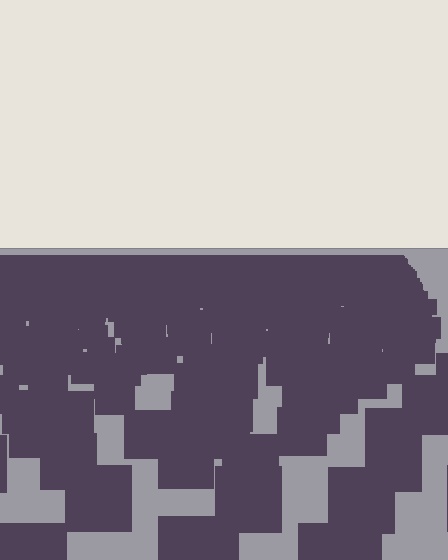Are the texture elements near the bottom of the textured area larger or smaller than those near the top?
Larger. Near the bottom, elements are closer to the viewer and appear at a bigger on-screen size.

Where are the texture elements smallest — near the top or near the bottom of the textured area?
Near the top.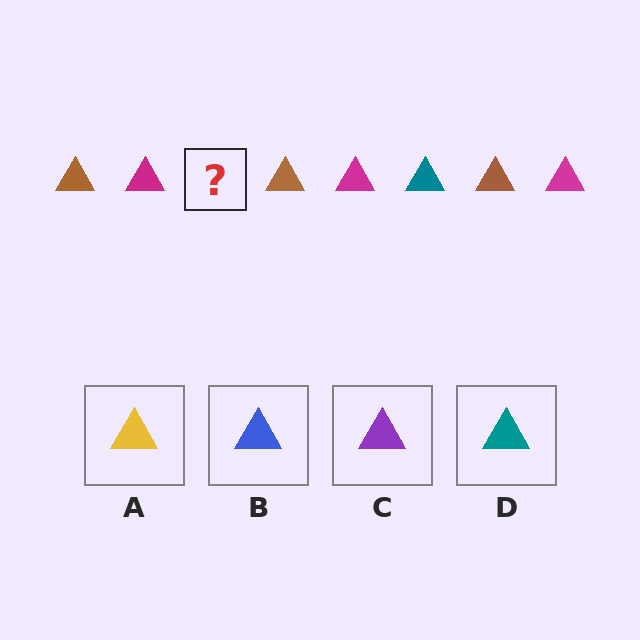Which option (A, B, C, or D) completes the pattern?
D.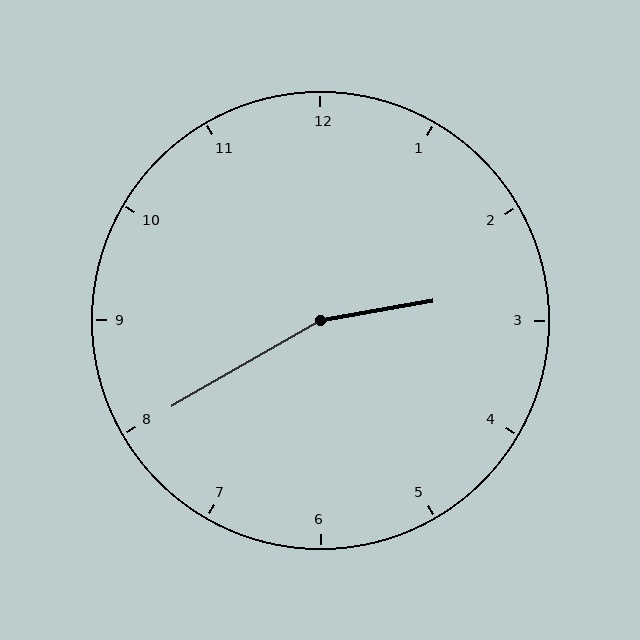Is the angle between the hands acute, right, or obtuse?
It is obtuse.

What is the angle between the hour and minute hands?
Approximately 160 degrees.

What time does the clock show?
2:40.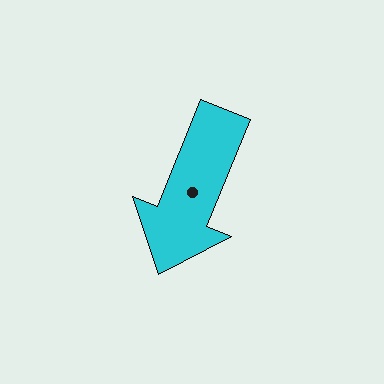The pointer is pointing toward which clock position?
Roughly 7 o'clock.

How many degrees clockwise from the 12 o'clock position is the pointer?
Approximately 202 degrees.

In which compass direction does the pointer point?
South.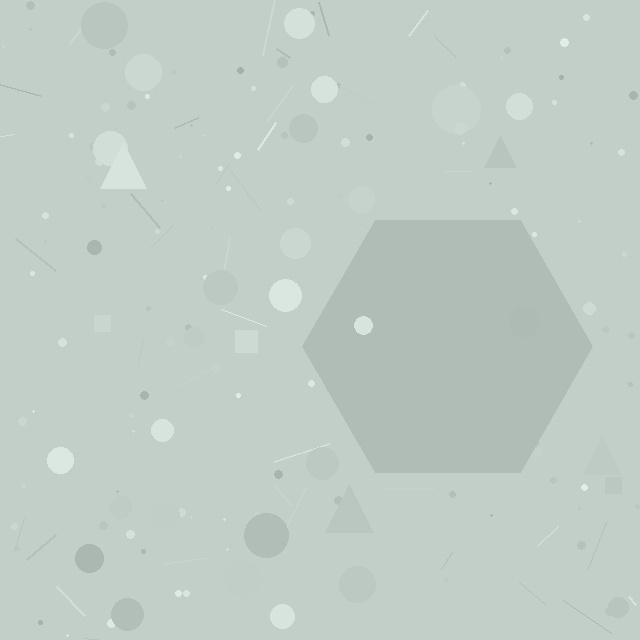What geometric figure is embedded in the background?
A hexagon is embedded in the background.